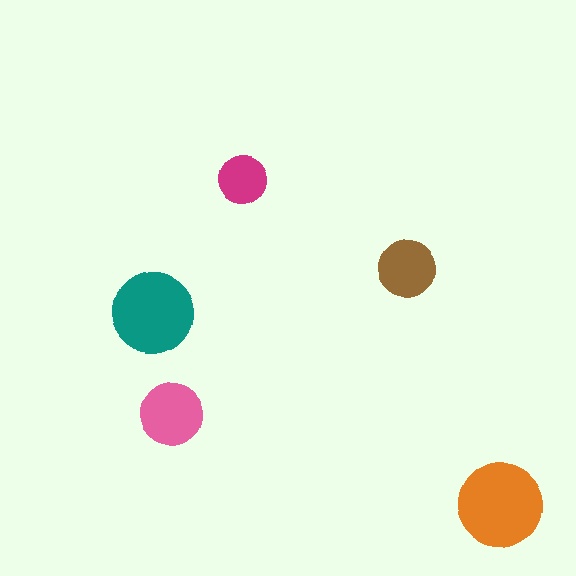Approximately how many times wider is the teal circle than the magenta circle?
About 1.5 times wider.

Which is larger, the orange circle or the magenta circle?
The orange one.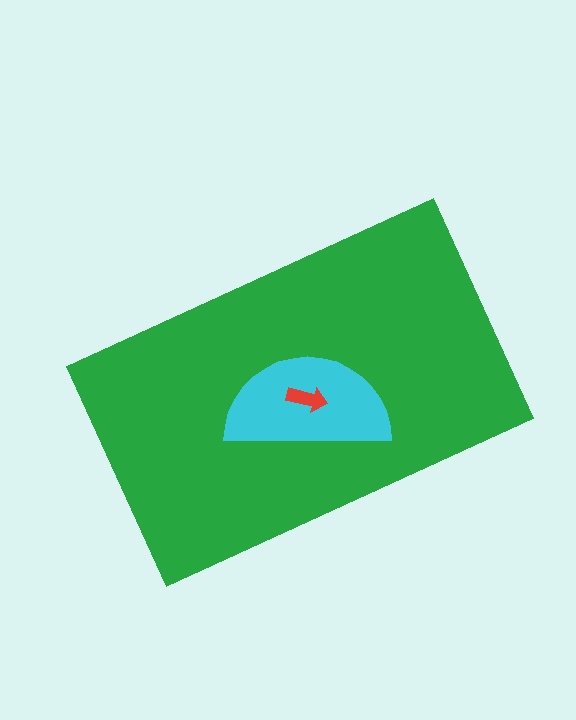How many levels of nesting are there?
3.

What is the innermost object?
The red arrow.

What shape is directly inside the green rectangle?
The cyan semicircle.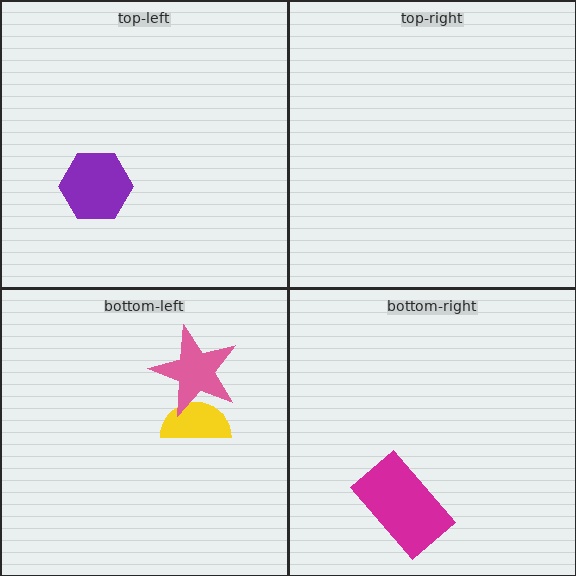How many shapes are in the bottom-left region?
2.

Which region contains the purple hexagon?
The top-left region.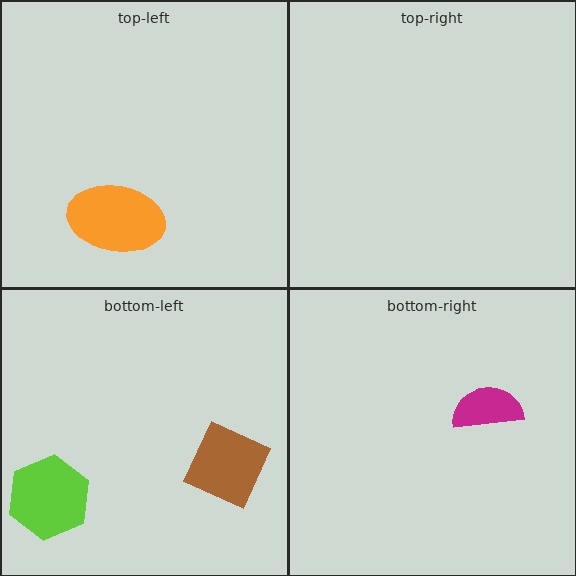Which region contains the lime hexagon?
The bottom-left region.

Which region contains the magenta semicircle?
The bottom-right region.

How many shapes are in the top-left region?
1.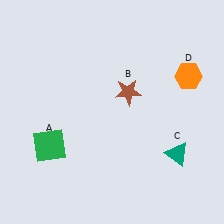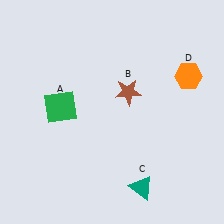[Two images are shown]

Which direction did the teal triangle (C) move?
The teal triangle (C) moved left.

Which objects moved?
The objects that moved are: the green square (A), the teal triangle (C).